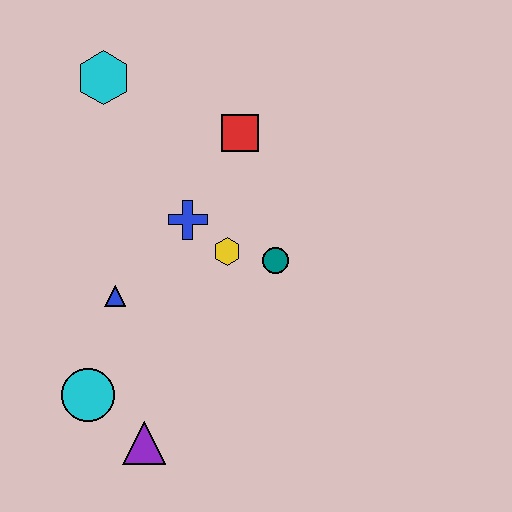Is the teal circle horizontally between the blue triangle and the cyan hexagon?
No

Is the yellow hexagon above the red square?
No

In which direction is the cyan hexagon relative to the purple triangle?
The cyan hexagon is above the purple triangle.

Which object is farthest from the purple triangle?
The cyan hexagon is farthest from the purple triangle.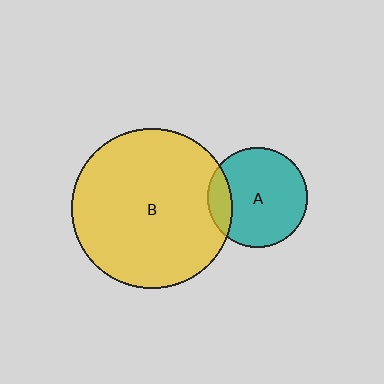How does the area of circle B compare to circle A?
Approximately 2.6 times.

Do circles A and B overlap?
Yes.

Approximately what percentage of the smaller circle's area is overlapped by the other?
Approximately 15%.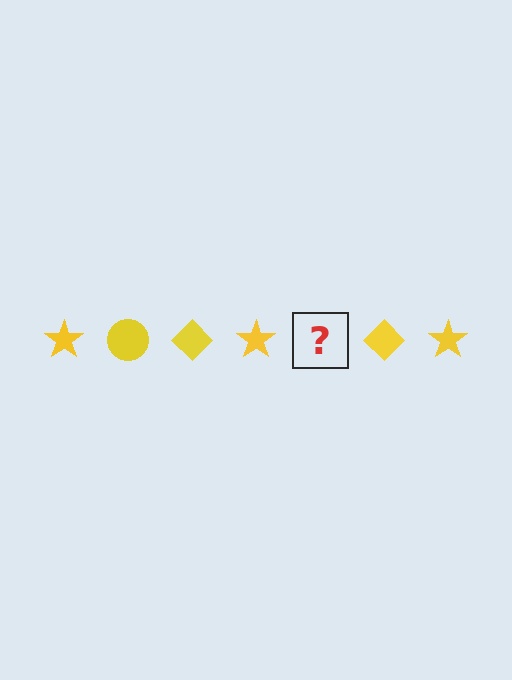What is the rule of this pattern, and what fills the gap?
The rule is that the pattern cycles through star, circle, diamond shapes in yellow. The gap should be filled with a yellow circle.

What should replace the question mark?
The question mark should be replaced with a yellow circle.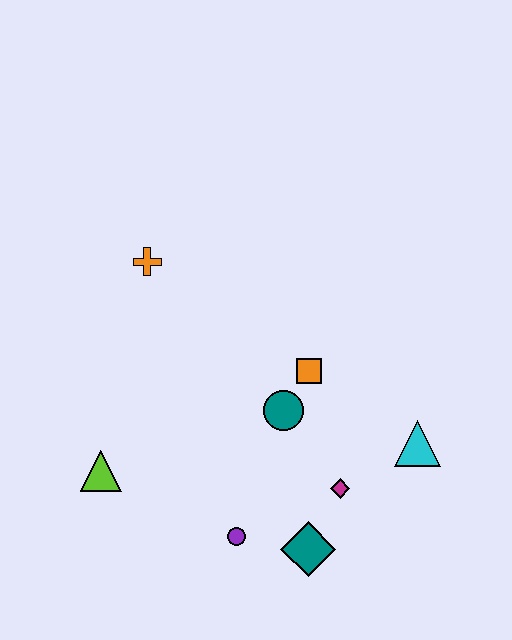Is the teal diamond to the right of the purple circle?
Yes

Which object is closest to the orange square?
The teal circle is closest to the orange square.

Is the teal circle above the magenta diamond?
Yes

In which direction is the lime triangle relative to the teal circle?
The lime triangle is to the left of the teal circle.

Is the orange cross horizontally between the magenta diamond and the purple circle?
No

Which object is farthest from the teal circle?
The orange cross is farthest from the teal circle.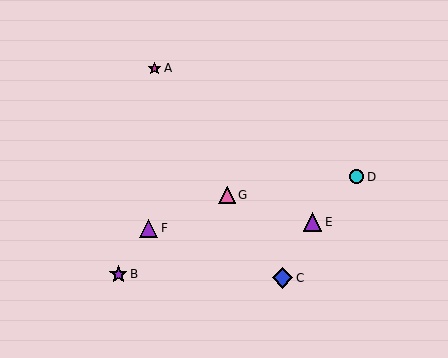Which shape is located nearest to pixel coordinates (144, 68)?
The magenta star (labeled A) at (154, 68) is nearest to that location.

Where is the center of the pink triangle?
The center of the pink triangle is at (227, 195).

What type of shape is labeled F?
Shape F is a purple triangle.